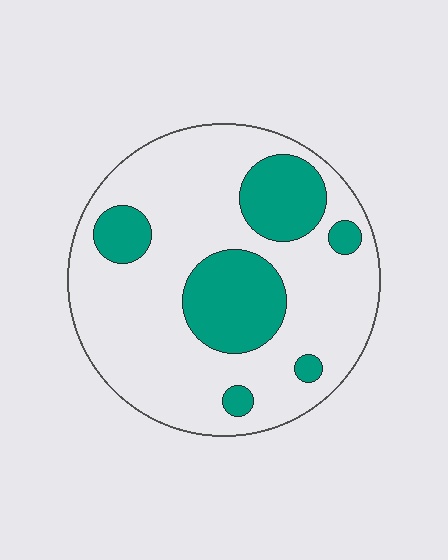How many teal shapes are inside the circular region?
6.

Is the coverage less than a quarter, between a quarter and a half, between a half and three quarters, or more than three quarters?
Between a quarter and a half.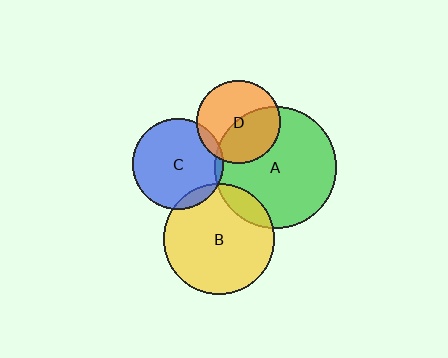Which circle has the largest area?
Circle A (green).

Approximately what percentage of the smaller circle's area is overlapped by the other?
Approximately 10%.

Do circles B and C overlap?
Yes.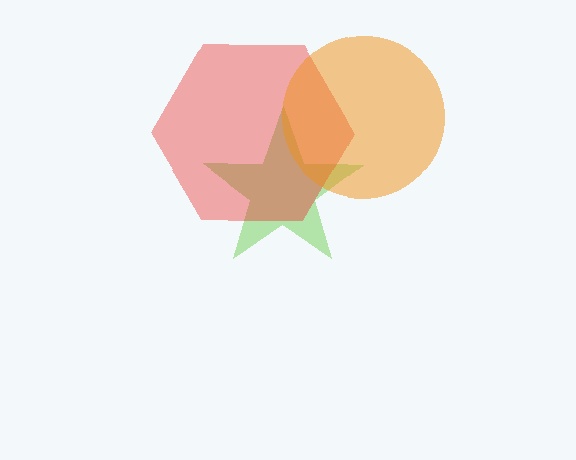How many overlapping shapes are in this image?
There are 3 overlapping shapes in the image.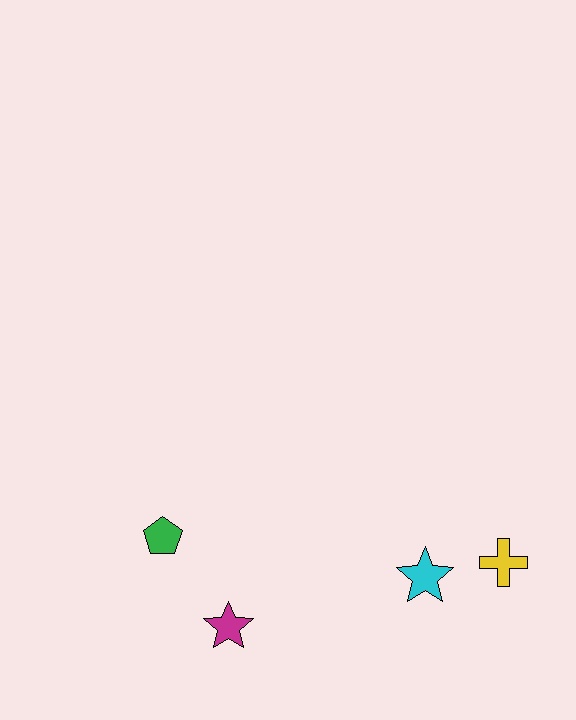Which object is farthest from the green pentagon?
The yellow cross is farthest from the green pentagon.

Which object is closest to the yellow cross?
The cyan star is closest to the yellow cross.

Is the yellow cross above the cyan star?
Yes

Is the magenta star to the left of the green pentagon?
No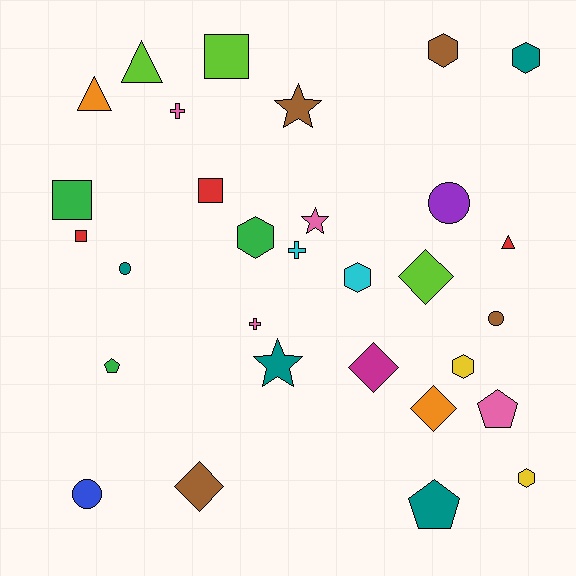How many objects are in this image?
There are 30 objects.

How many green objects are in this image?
There are 3 green objects.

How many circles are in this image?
There are 4 circles.